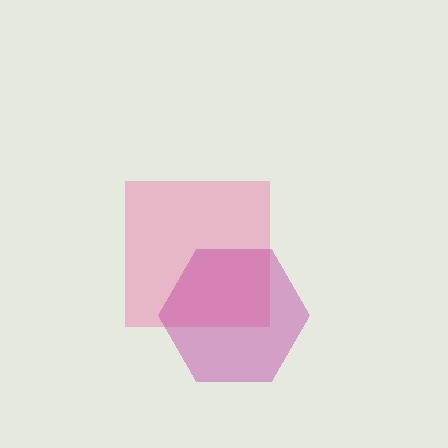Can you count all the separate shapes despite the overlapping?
Yes, there are 2 separate shapes.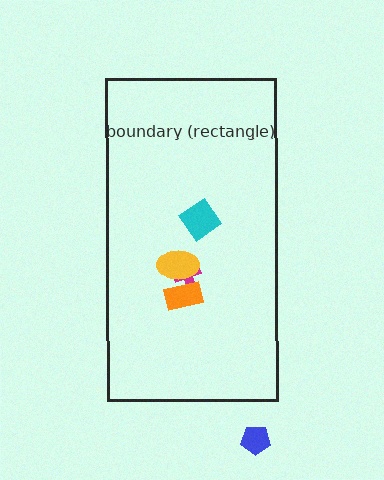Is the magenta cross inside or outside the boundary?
Inside.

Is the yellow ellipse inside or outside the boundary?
Inside.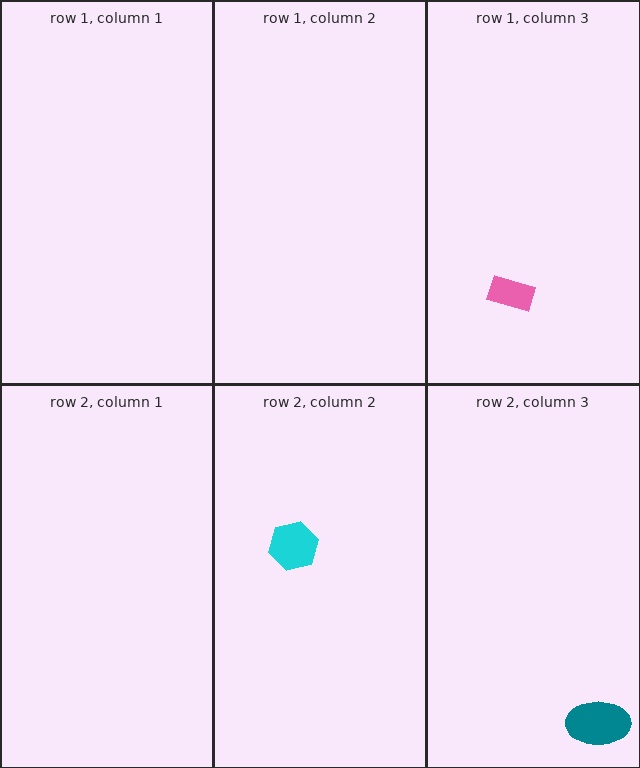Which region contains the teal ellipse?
The row 2, column 3 region.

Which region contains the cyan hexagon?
The row 2, column 2 region.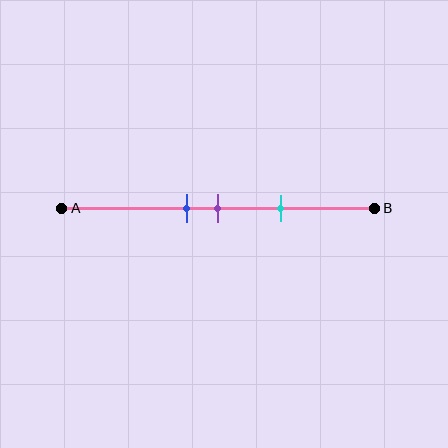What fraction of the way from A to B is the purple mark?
The purple mark is approximately 50% (0.5) of the way from A to B.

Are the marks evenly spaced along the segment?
Yes, the marks are approximately evenly spaced.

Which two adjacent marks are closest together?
The blue and purple marks are the closest adjacent pair.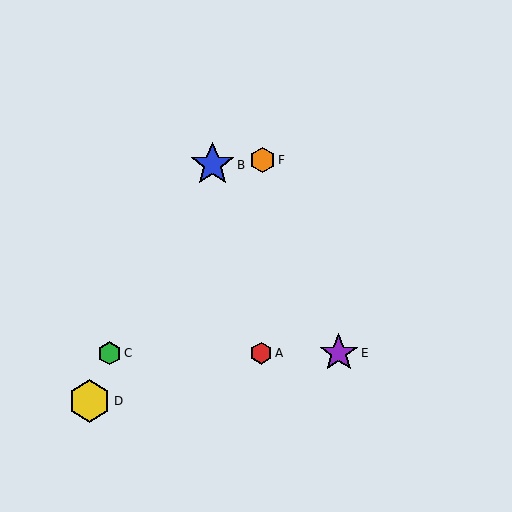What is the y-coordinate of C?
Object C is at y≈353.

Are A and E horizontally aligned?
Yes, both are at y≈353.